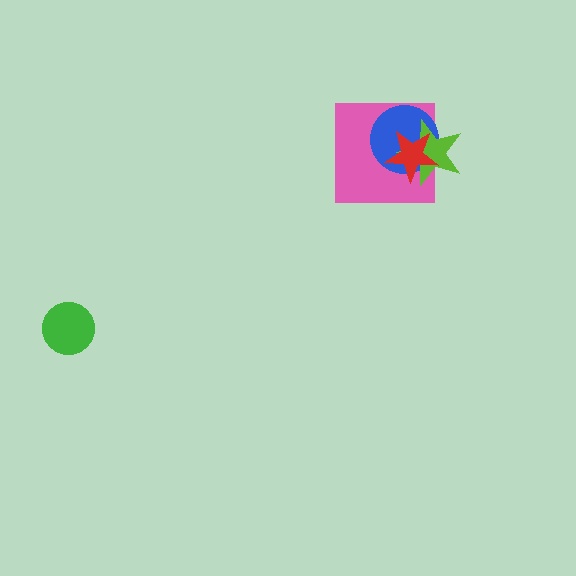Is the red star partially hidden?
No, no other shape covers it.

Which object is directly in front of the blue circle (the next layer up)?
The lime star is directly in front of the blue circle.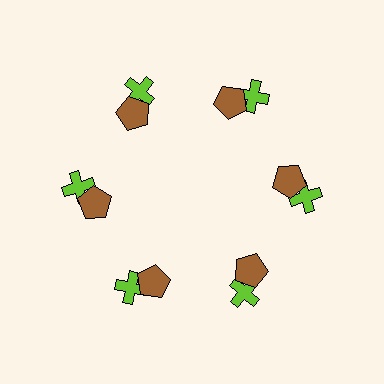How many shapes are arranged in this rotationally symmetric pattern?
There are 12 shapes, arranged in 6 groups of 2.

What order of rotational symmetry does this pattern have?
This pattern has 6-fold rotational symmetry.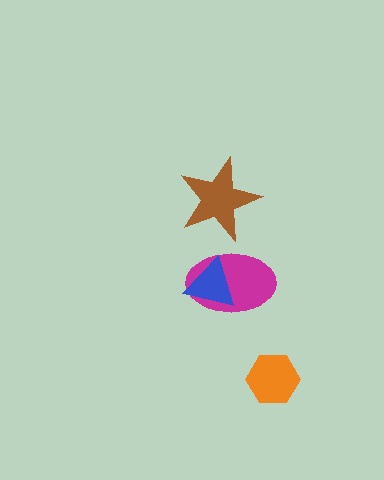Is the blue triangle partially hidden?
No, no other shape covers it.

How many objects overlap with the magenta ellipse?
1 object overlaps with the magenta ellipse.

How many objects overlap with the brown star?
0 objects overlap with the brown star.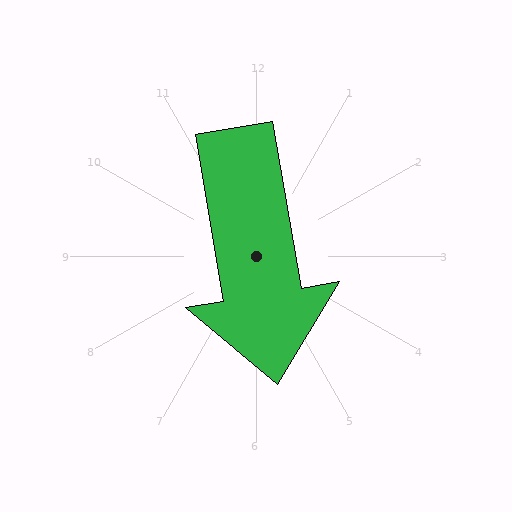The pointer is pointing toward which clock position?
Roughly 6 o'clock.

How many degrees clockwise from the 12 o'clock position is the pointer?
Approximately 170 degrees.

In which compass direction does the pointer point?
South.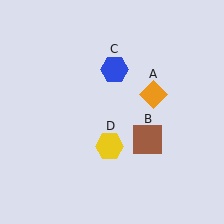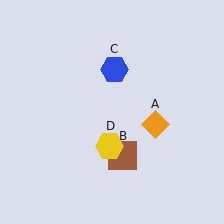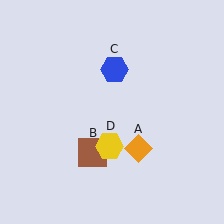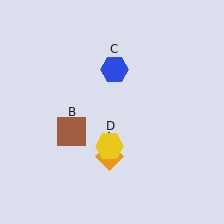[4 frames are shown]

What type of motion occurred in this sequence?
The orange diamond (object A), brown square (object B) rotated clockwise around the center of the scene.